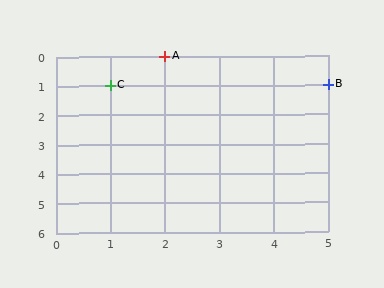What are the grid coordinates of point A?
Point A is at grid coordinates (2, 0).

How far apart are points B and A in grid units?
Points B and A are 3 columns and 1 row apart (about 3.2 grid units diagonally).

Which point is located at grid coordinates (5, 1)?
Point B is at (5, 1).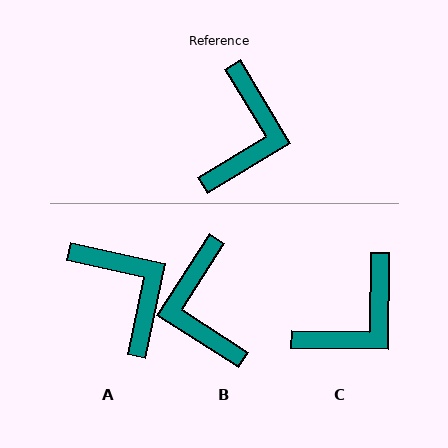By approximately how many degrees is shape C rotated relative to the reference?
Approximately 31 degrees clockwise.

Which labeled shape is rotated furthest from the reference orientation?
B, about 153 degrees away.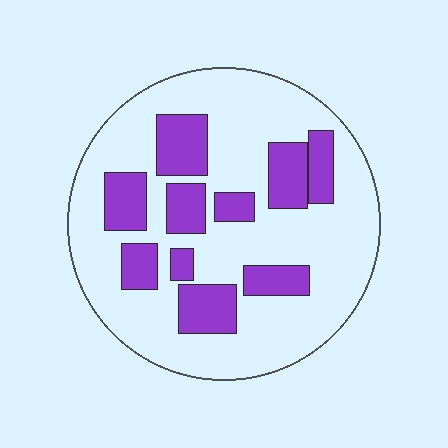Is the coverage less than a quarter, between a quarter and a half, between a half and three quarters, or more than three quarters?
Between a quarter and a half.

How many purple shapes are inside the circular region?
10.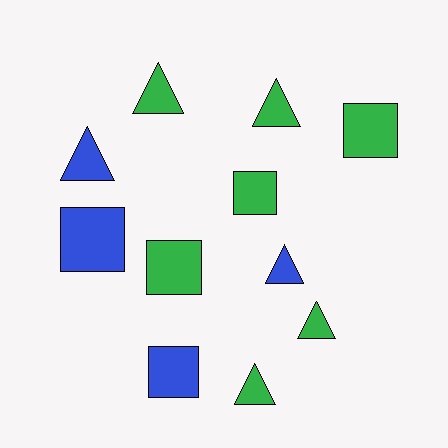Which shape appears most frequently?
Triangle, with 6 objects.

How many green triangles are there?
There are 4 green triangles.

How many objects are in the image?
There are 11 objects.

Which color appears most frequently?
Green, with 7 objects.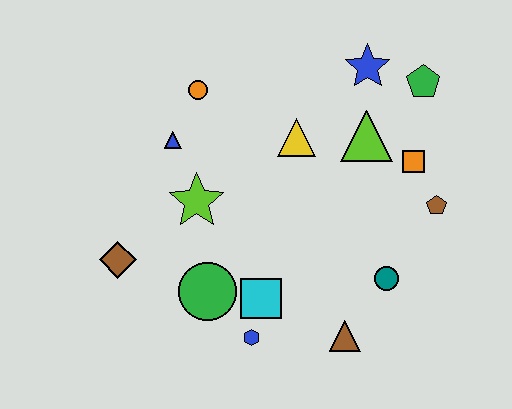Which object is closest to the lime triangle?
The orange square is closest to the lime triangle.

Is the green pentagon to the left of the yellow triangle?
No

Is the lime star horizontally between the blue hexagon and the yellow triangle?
No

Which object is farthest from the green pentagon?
The brown diamond is farthest from the green pentagon.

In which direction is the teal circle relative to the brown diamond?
The teal circle is to the right of the brown diamond.